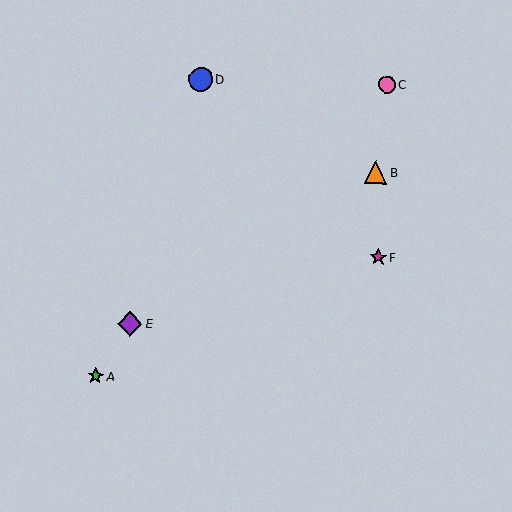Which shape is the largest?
The purple diamond (labeled E) is the largest.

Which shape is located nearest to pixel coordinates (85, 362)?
The green star (labeled A) at (96, 376) is nearest to that location.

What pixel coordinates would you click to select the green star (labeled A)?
Click at (96, 376) to select the green star A.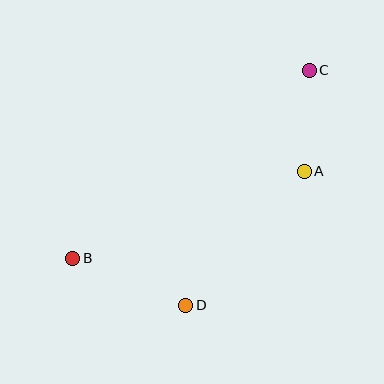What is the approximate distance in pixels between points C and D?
The distance between C and D is approximately 265 pixels.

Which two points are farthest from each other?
Points B and C are farthest from each other.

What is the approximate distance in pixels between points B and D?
The distance between B and D is approximately 122 pixels.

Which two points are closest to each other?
Points A and C are closest to each other.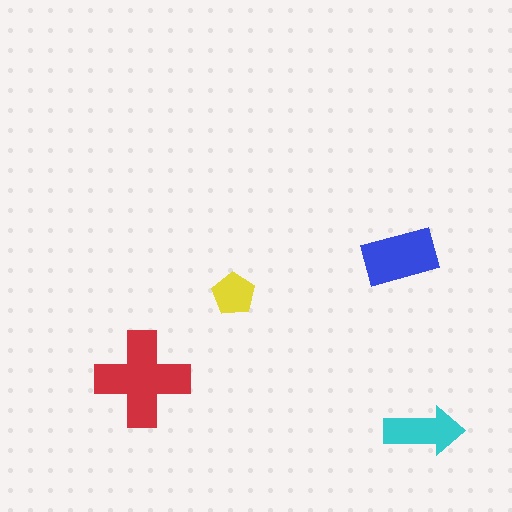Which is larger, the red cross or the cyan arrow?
The red cross.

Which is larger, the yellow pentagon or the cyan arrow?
The cyan arrow.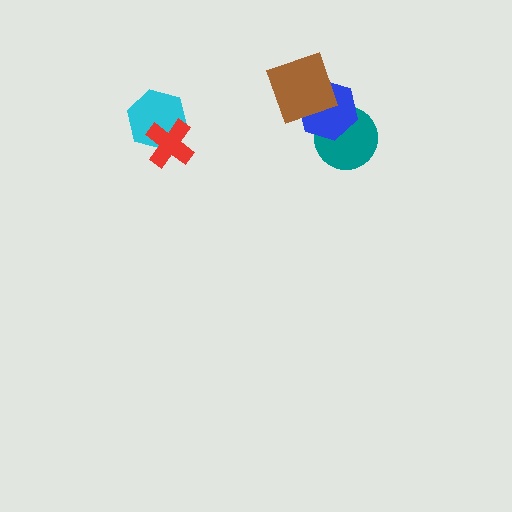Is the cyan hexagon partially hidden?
Yes, it is partially covered by another shape.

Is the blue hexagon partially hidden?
Yes, it is partially covered by another shape.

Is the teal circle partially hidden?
Yes, it is partially covered by another shape.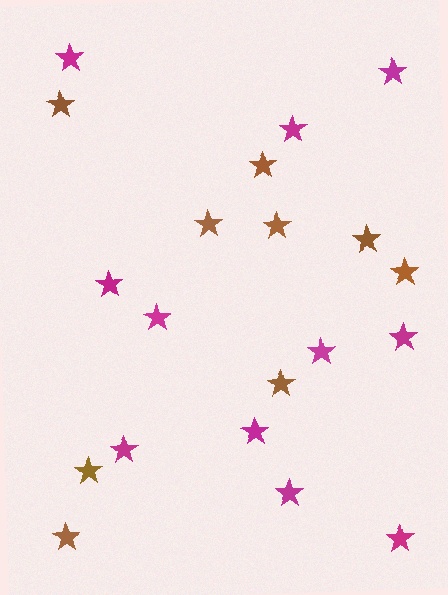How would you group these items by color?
There are 2 groups: one group of magenta stars (11) and one group of brown stars (9).